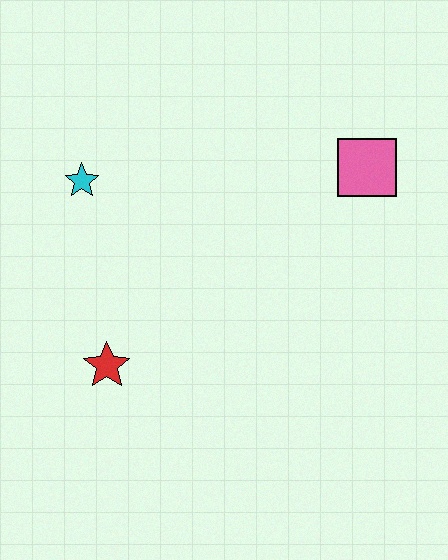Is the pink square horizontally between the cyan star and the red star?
No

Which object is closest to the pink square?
The cyan star is closest to the pink square.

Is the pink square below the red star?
No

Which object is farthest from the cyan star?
The pink square is farthest from the cyan star.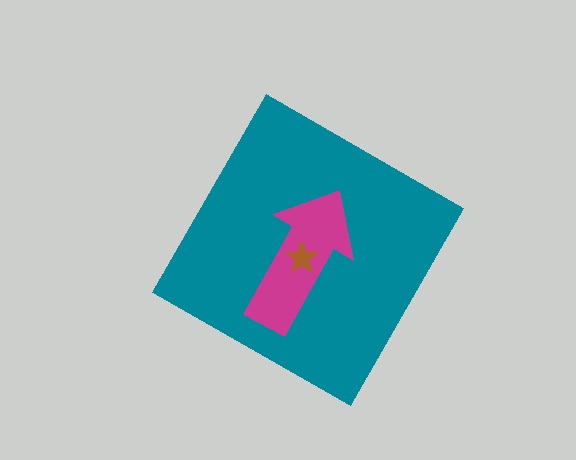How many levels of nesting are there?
3.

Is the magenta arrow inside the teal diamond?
Yes.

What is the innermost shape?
The brown star.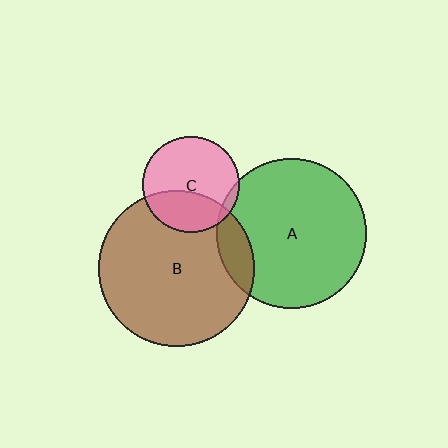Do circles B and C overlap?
Yes.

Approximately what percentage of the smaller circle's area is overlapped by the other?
Approximately 35%.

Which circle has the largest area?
Circle B (brown).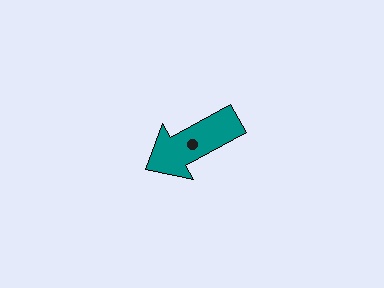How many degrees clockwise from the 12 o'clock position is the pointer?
Approximately 241 degrees.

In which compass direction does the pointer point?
Southwest.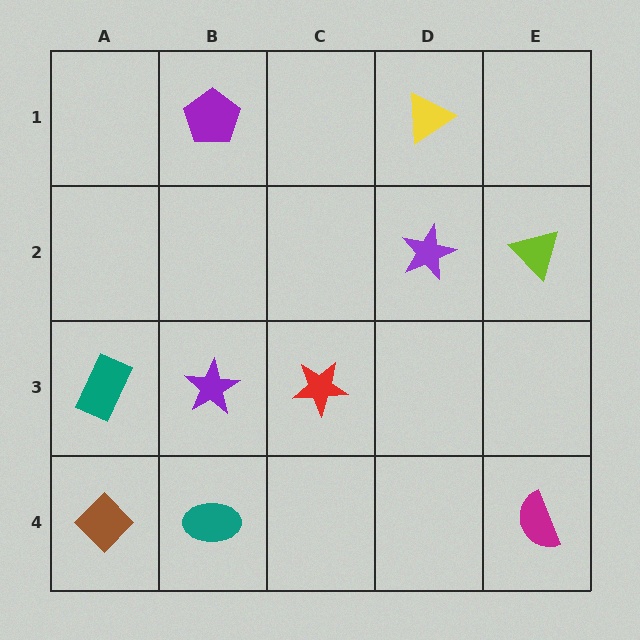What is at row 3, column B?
A purple star.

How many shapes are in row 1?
2 shapes.